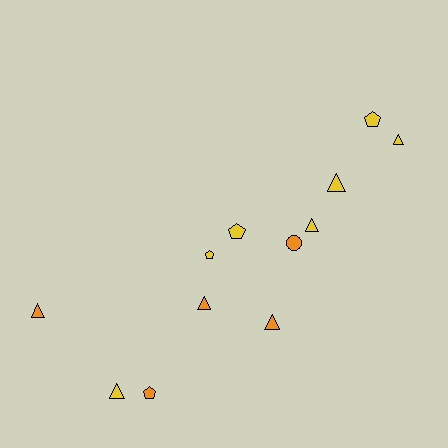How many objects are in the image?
There are 12 objects.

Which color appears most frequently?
Yellow, with 7 objects.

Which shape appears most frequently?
Triangle, with 7 objects.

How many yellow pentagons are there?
There are 3 yellow pentagons.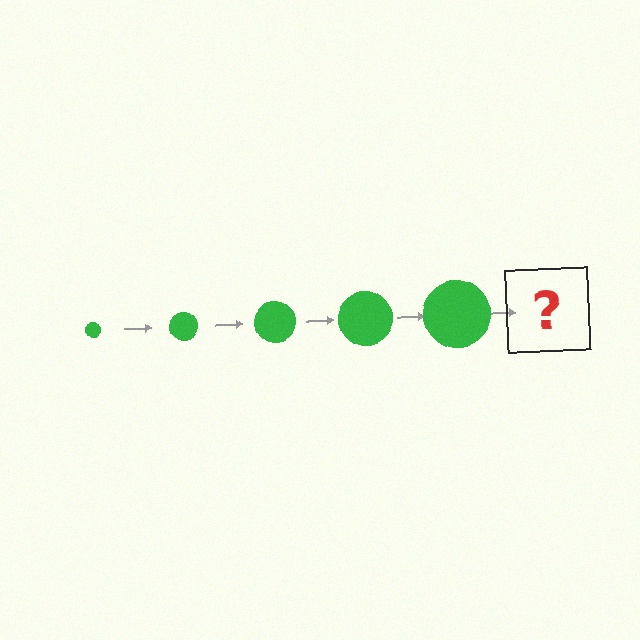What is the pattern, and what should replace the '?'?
The pattern is that the circle gets progressively larger each step. The '?' should be a green circle, larger than the previous one.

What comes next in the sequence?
The next element should be a green circle, larger than the previous one.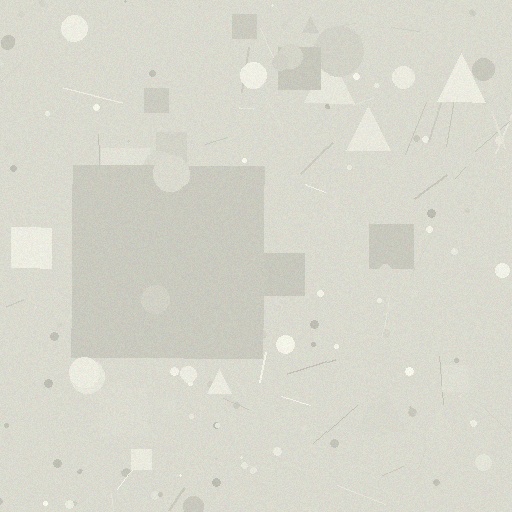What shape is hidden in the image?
A square is hidden in the image.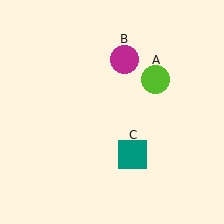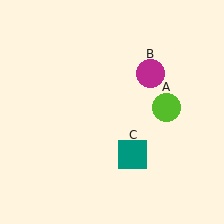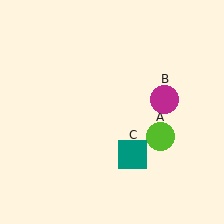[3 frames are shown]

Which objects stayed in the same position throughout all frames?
Teal square (object C) remained stationary.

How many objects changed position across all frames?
2 objects changed position: lime circle (object A), magenta circle (object B).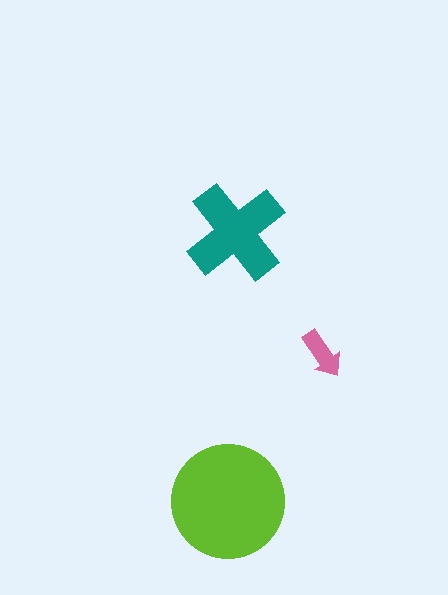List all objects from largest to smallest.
The lime circle, the teal cross, the pink arrow.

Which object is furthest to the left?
The lime circle is leftmost.